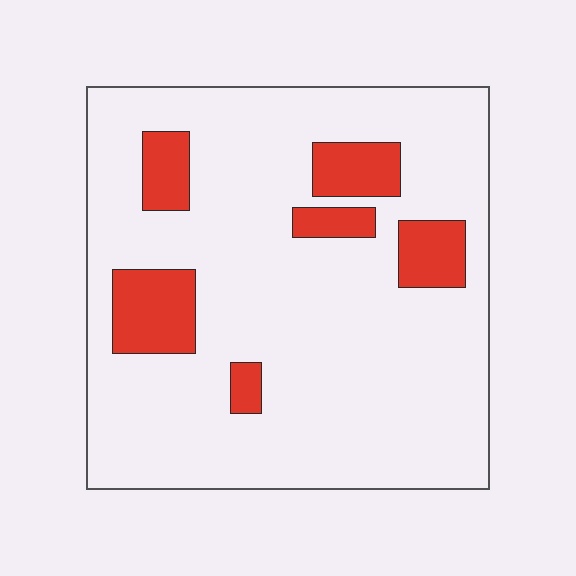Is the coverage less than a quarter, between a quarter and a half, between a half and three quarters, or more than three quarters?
Less than a quarter.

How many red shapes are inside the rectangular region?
6.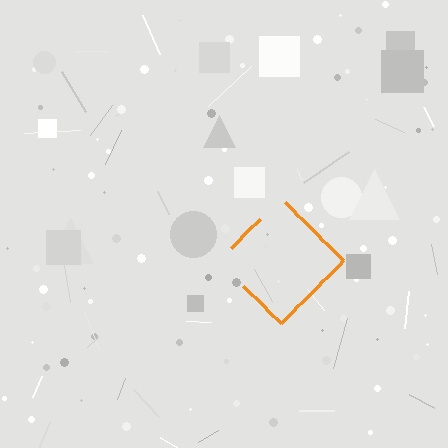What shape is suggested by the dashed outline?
The dashed outline suggests a diamond.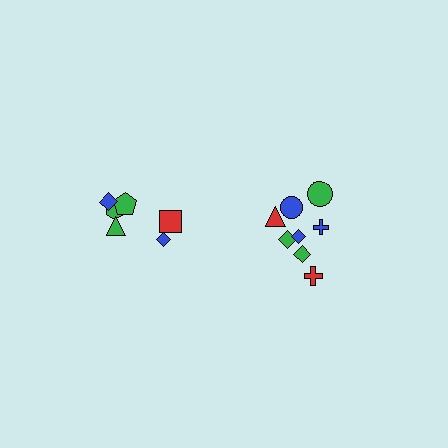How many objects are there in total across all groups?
There are 14 objects.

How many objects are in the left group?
There are 6 objects.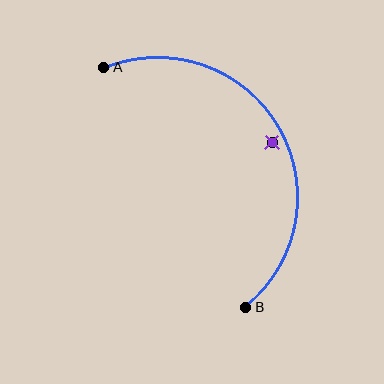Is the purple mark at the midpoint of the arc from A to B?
No — the purple mark does not lie on the arc at all. It sits slightly inside the curve.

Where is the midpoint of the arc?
The arc midpoint is the point on the curve farthest from the straight line joining A and B. It sits to the right of that line.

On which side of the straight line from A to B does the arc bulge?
The arc bulges to the right of the straight line connecting A and B.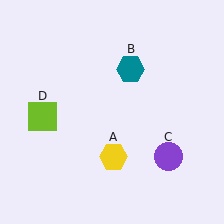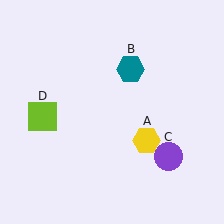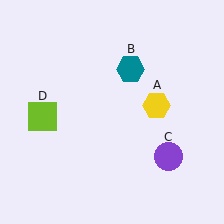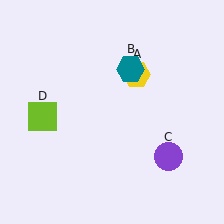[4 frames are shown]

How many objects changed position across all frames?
1 object changed position: yellow hexagon (object A).